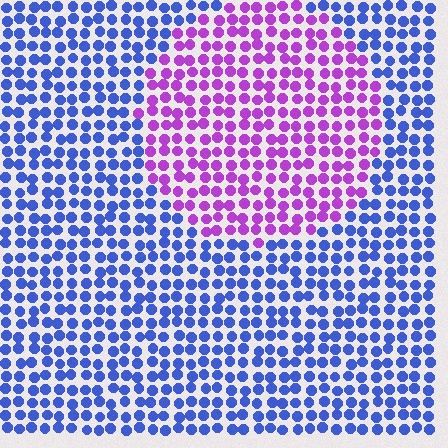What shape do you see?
I see a circle.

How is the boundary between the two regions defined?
The boundary is defined purely by a slight shift in hue (about 61 degrees). Spacing, size, and orientation are identical on both sides.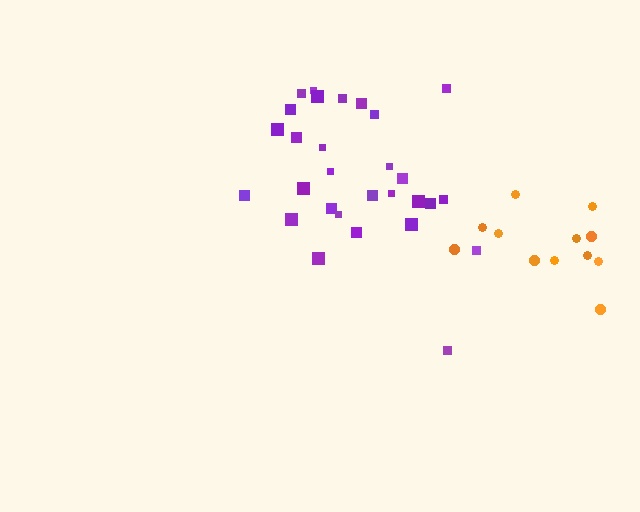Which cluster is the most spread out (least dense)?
Orange.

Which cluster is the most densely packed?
Purple.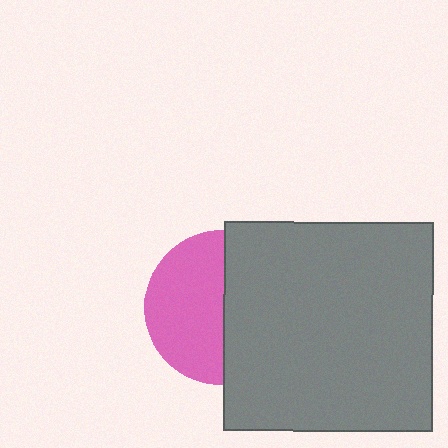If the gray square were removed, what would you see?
You would see the complete pink circle.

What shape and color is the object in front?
The object in front is a gray square.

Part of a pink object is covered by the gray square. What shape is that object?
It is a circle.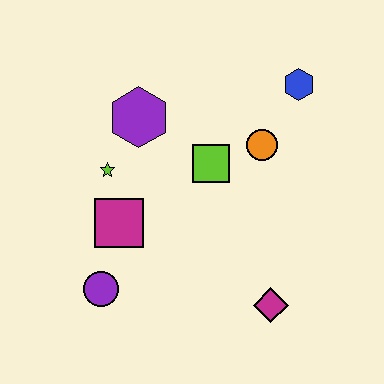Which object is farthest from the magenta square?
The blue hexagon is farthest from the magenta square.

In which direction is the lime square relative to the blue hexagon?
The lime square is to the left of the blue hexagon.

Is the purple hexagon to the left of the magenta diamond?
Yes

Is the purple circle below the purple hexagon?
Yes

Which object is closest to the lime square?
The orange circle is closest to the lime square.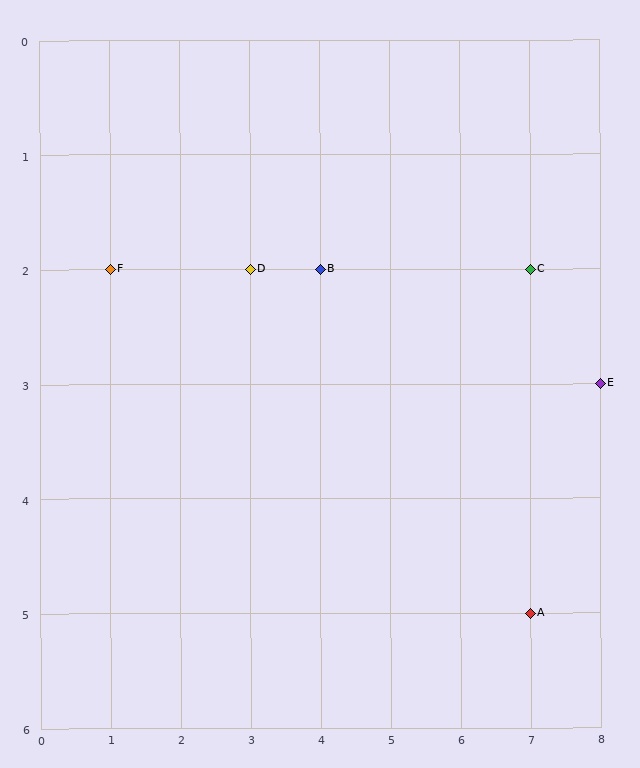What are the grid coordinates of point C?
Point C is at grid coordinates (7, 2).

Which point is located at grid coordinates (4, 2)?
Point B is at (4, 2).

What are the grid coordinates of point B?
Point B is at grid coordinates (4, 2).